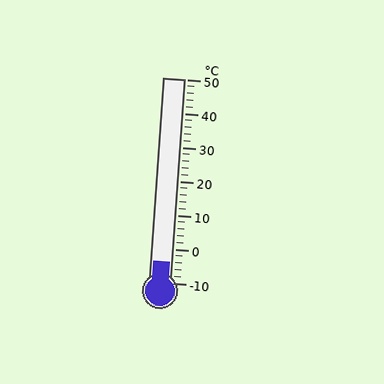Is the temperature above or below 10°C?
The temperature is below 10°C.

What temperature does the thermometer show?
The thermometer shows approximately -4°C.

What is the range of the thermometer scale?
The thermometer scale ranges from -10°C to 50°C.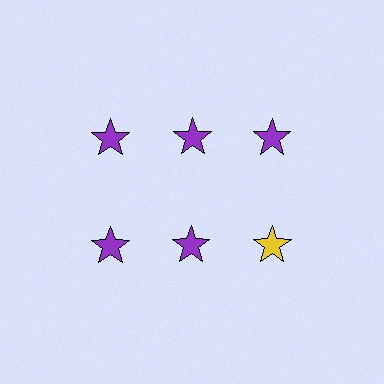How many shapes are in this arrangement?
There are 6 shapes arranged in a grid pattern.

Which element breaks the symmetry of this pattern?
The yellow star in the second row, center column breaks the symmetry. All other shapes are purple stars.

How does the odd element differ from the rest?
It has a different color: yellow instead of purple.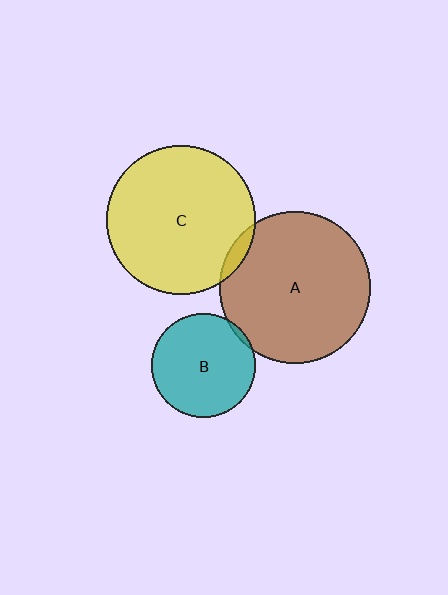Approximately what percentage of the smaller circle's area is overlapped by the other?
Approximately 5%.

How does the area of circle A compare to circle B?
Approximately 2.1 times.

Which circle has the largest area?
Circle A (brown).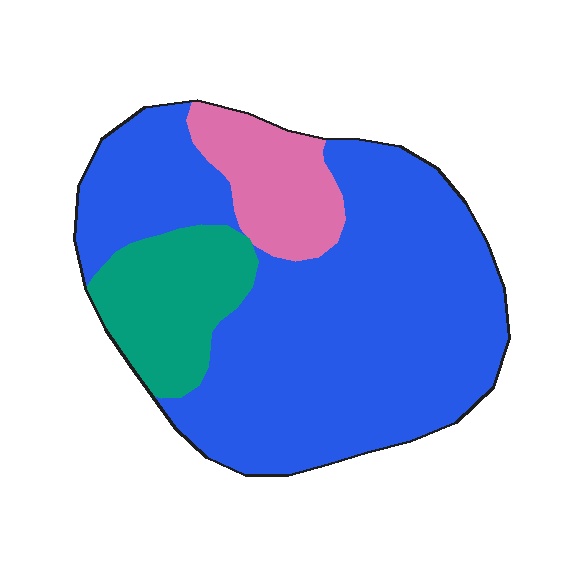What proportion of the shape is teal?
Teal takes up about one sixth (1/6) of the shape.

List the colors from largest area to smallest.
From largest to smallest: blue, teal, pink.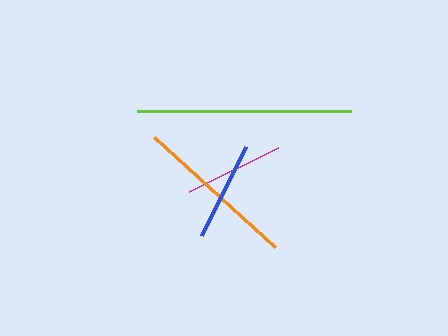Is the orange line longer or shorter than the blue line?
The orange line is longer than the blue line.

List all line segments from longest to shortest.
From longest to shortest: lime, orange, magenta, blue.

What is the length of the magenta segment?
The magenta segment is approximately 100 pixels long.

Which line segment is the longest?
The lime line is the longest at approximately 214 pixels.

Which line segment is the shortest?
The blue line is the shortest at approximately 99 pixels.